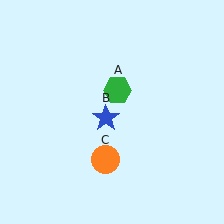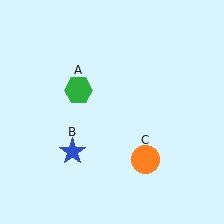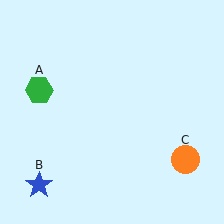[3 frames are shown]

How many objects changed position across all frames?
3 objects changed position: green hexagon (object A), blue star (object B), orange circle (object C).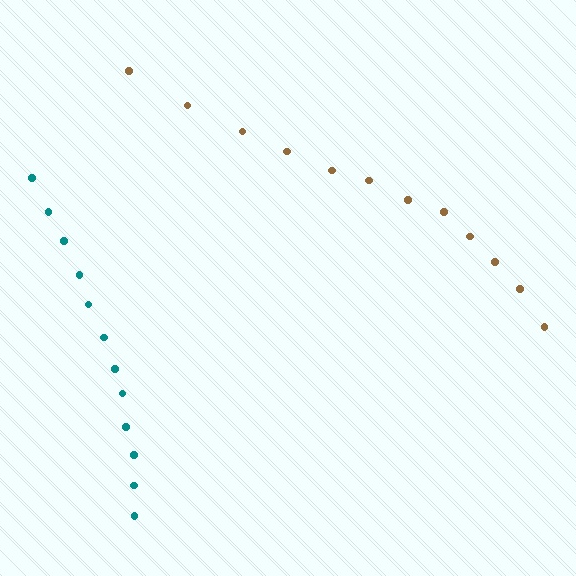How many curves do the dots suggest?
There are 2 distinct paths.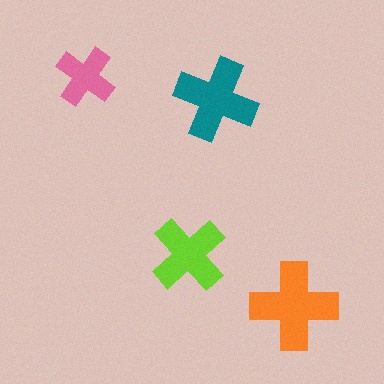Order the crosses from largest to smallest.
the orange one, the teal one, the lime one, the pink one.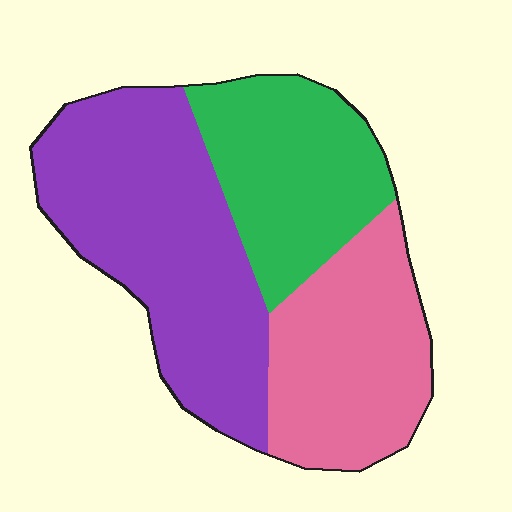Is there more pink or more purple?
Purple.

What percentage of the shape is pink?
Pink covers roughly 30% of the shape.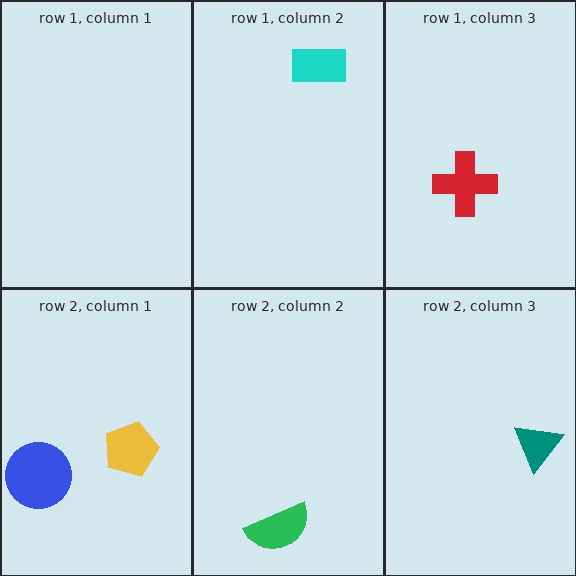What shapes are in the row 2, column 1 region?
The yellow pentagon, the blue circle.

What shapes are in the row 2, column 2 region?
The green semicircle.